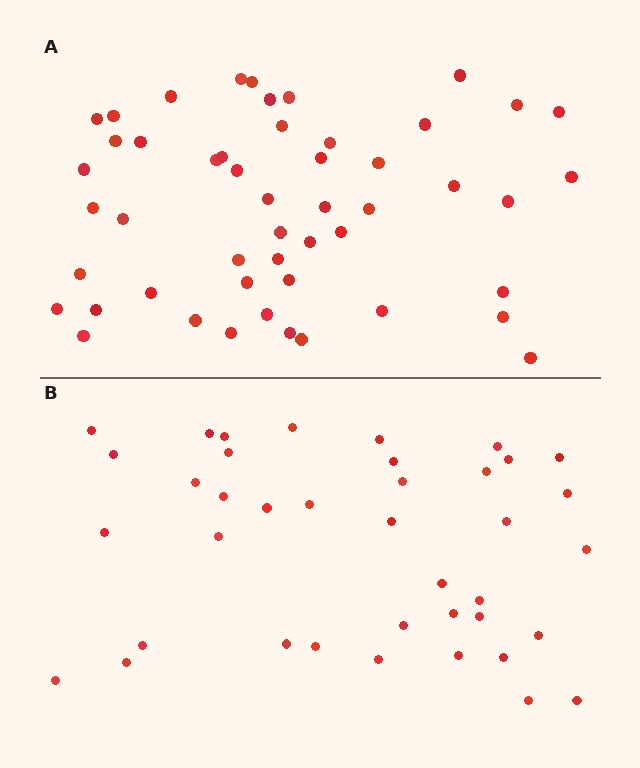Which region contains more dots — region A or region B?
Region A (the top region) has more dots.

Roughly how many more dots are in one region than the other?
Region A has roughly 12 or so more dots than region B.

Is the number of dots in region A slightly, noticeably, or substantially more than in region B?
Region A has noticeably more, but not dramatically so. The ratio is roughly 1.3 to 1.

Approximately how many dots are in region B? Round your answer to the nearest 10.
About 40 dots. (The exact count is 39, which rounds to 40.)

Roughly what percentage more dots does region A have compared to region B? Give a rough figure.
About 30% more.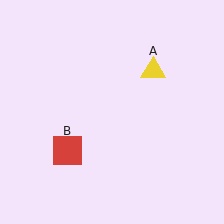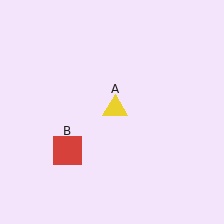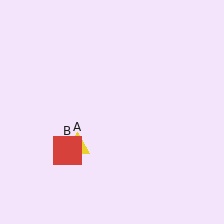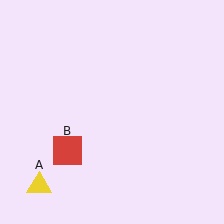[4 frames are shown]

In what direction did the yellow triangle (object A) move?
The yellow triangle (object A) moved down and to the left.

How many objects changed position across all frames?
1 object changed position: yellow triangle (object A).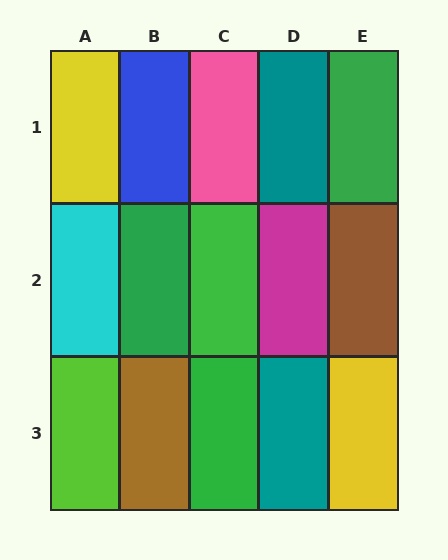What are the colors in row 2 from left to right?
Cyan, green, green, magenta, brown.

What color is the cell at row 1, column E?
Green.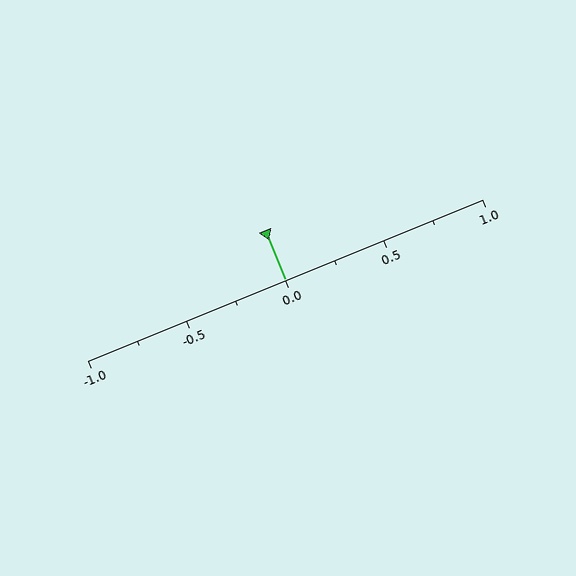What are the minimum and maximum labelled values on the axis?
The axis runs from -1.0 to 1.0.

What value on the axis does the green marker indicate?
The marker indicates approximately 0.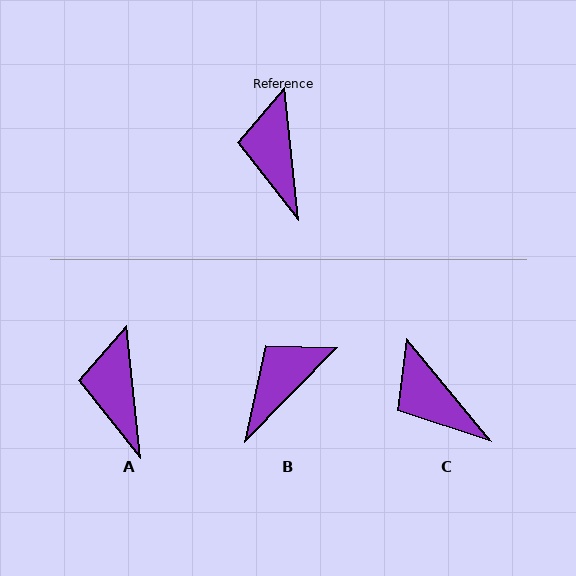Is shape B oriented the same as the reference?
No, it is off by about 50 degrees.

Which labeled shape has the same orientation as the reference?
A.